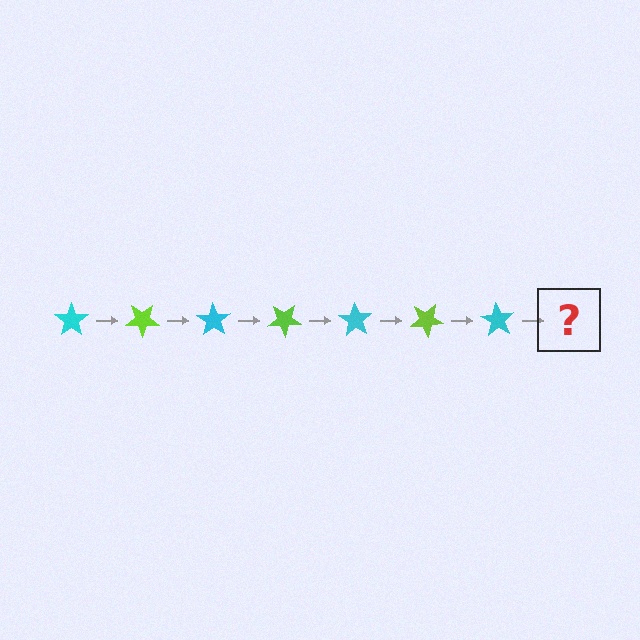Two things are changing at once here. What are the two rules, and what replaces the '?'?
The two rules are that it rotates 35 degrees each step and the color cycles through cyan and lime. The '?' should be a lime star, rotated 245 degrees from the start.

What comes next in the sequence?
The next element should be a lime star, rotated 245 degrees from the start.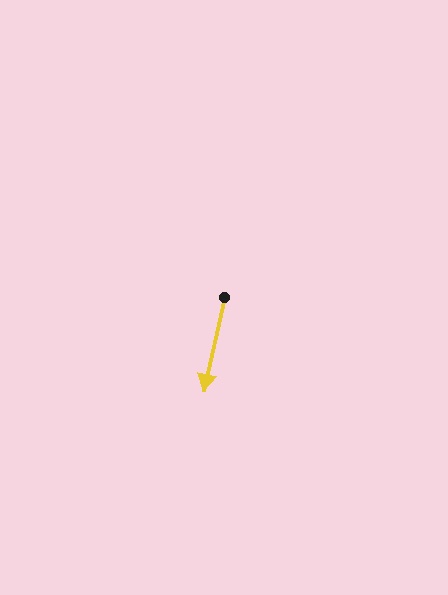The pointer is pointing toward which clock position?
Roughly 6 o'clock.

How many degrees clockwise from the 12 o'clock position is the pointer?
Approximately 192 degrees.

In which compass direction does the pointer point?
South.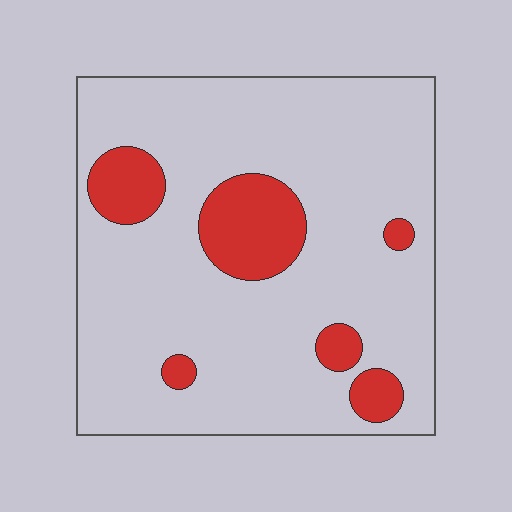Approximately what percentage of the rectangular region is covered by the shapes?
Approximately 15%.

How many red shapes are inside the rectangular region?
6.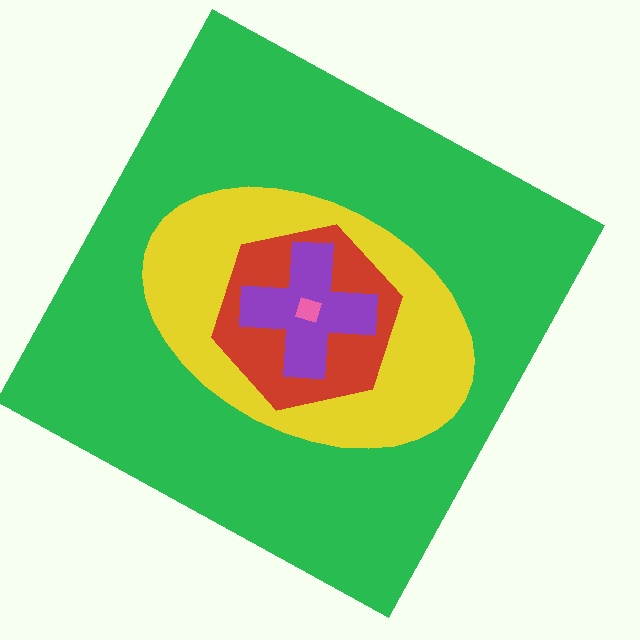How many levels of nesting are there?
5.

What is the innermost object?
The pink diamond.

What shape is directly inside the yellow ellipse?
The red hexagon.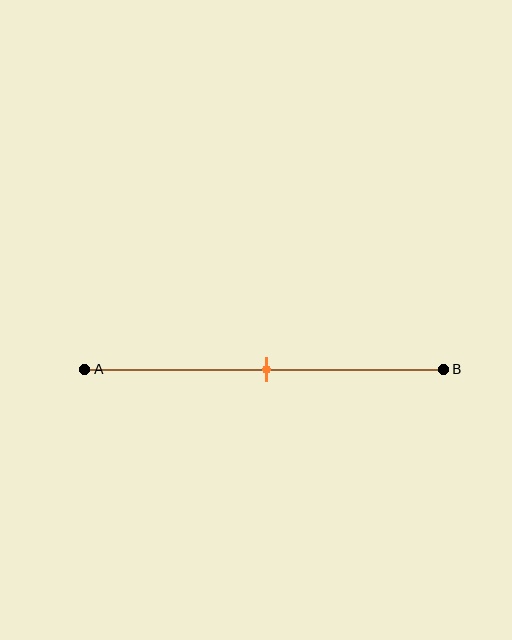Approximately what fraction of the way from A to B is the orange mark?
The orange mark is approximately 50% of the way from A to B.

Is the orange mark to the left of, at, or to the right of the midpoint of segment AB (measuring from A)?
The orange mark is approximately at the midpoint of segment AB.